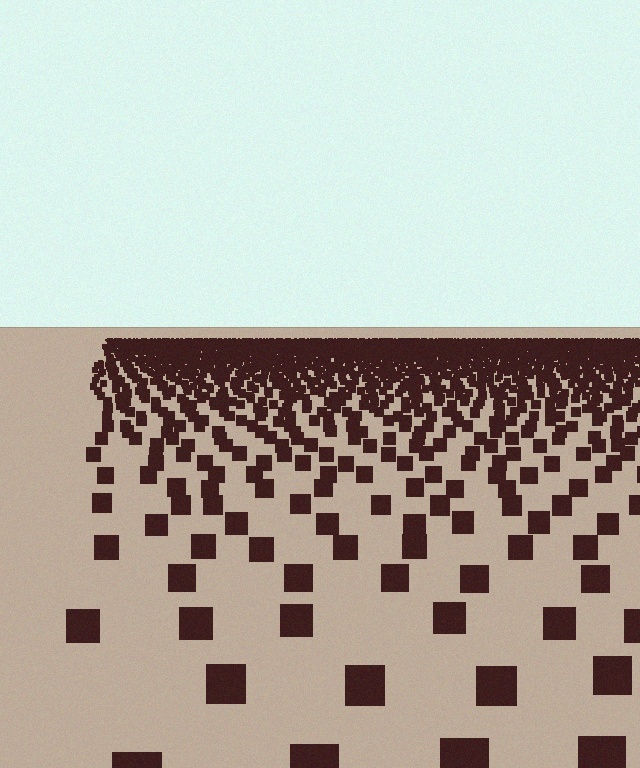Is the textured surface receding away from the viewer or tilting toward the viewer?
The surface is receding away from the viewer. Texture elements get smaller and denser toward the top.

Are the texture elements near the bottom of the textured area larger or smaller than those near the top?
Larger. Near the bottom, elements are closer to the viewer and appear at a bigger on-screen size.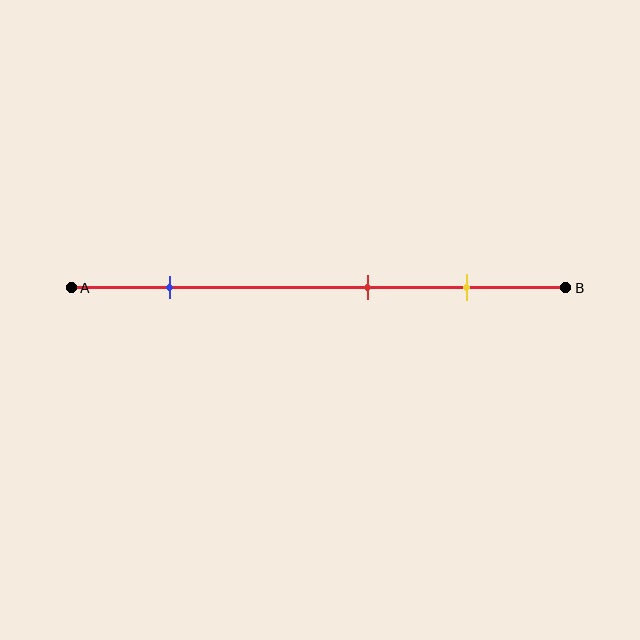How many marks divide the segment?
There are 3 marks dividing the segment.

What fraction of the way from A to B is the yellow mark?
The yellow mark is approximately 80% (0.8) of the way from A to B.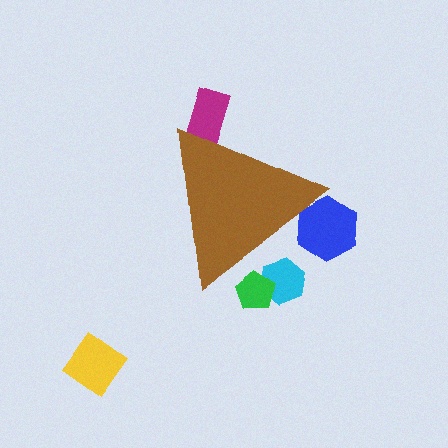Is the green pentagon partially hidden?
Yes, the green pentagon is partially hidden behind the brown triangle.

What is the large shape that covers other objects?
A brown triangle.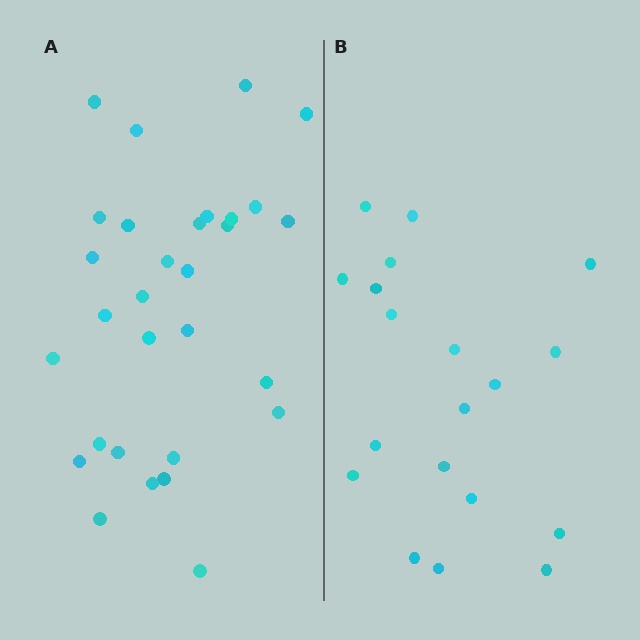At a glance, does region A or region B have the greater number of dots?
Region A (the left region) has more dots.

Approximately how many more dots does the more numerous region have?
Region A has roughly 12 or so more dots than region B.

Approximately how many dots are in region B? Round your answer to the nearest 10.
About 20 dots. (The exact count is 19, which rounds to 20.)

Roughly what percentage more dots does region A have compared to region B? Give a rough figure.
About 60% more.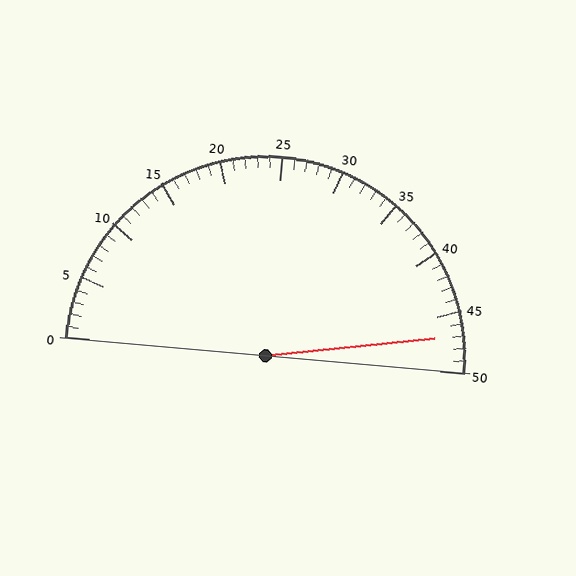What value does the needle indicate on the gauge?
The needle indicates approximately 47.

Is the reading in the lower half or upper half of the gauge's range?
The reading is in the upper half of the range (0 to 50).